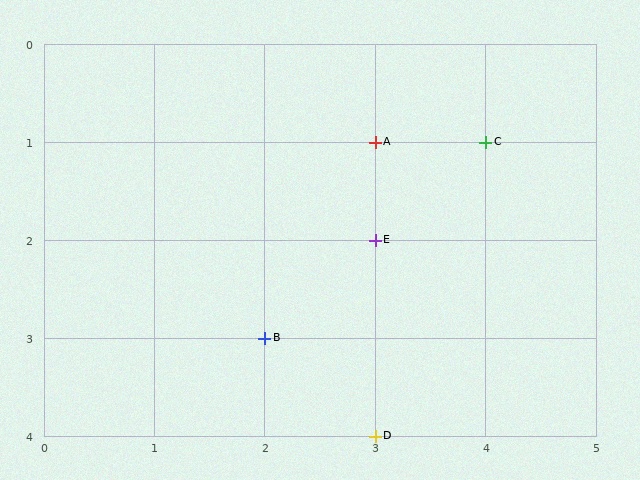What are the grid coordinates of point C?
Point C is at grid coordinates (4, 1).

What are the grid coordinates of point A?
Point A is at grid coordinates (3, 1).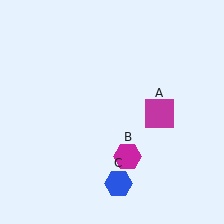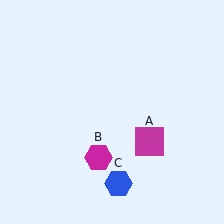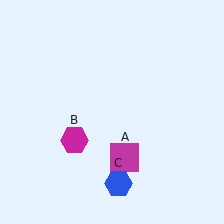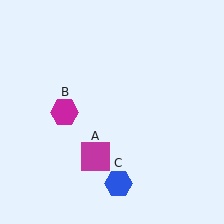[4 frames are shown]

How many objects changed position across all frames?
2 objects changed position: magenta square (object A), magenta hexagon (object B).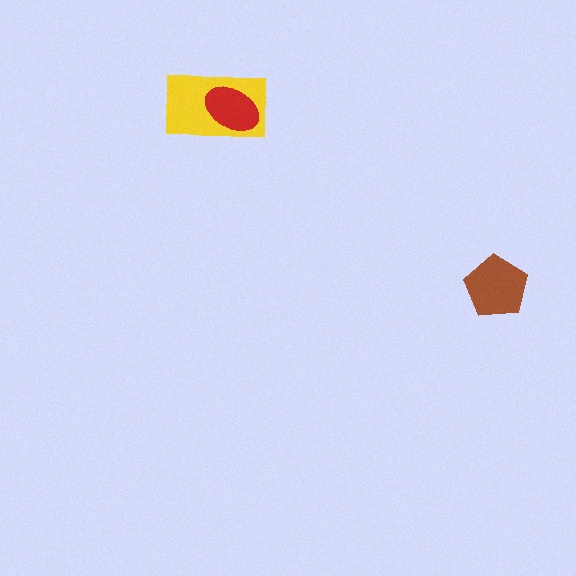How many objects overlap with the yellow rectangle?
1 object overlaps with the yellow rectangle.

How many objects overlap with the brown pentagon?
0 objects overlap with the brown pentagon.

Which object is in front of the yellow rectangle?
The red ellipse is in front of the yellow rectangle.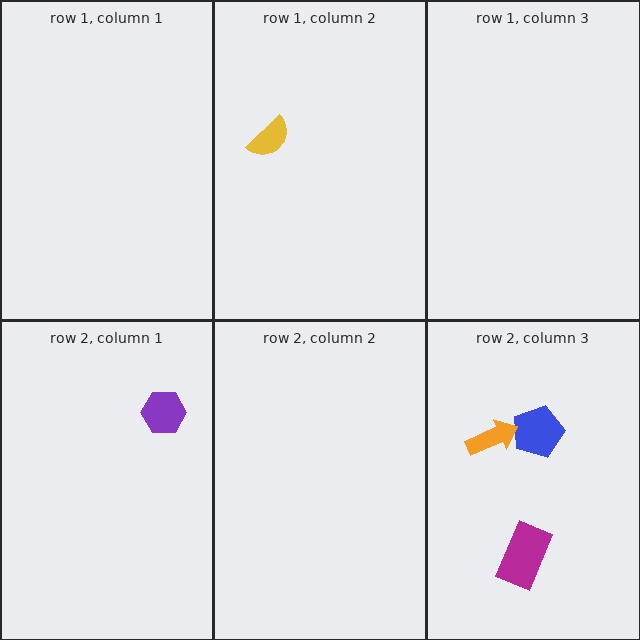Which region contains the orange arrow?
The row 2, column 3 region.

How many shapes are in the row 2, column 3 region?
3.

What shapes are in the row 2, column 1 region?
The purple hexagon.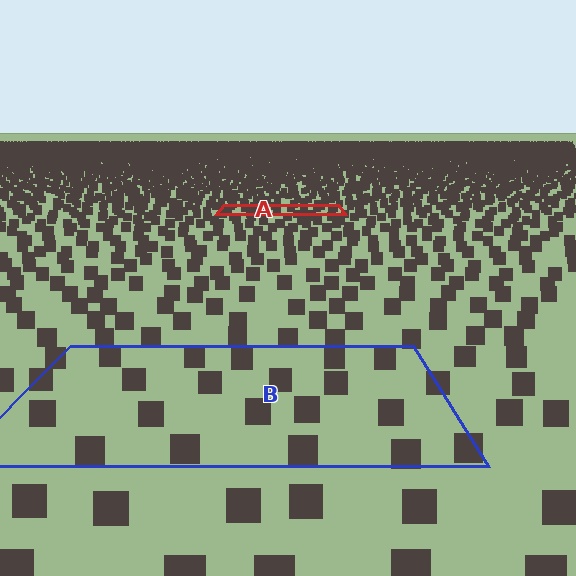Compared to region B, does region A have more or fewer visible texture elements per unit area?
Region A has more texture elements per unit area — they are packed more densely because it is farther away.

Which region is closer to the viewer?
Region B is closer. The texture elements there are larger and more spread out.